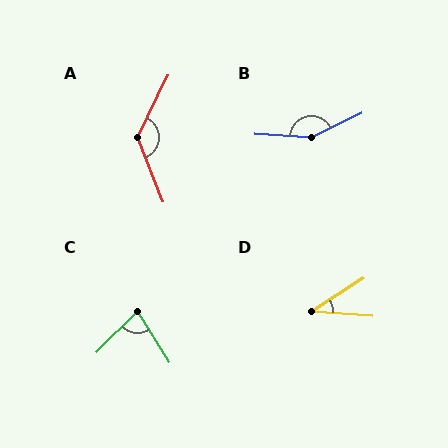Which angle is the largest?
B, at approximately 151 degrees.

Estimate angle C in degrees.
Approximately 77 degrees.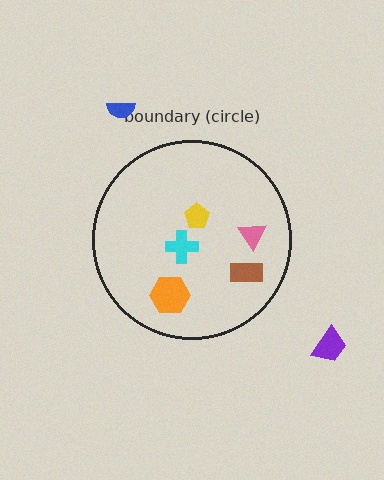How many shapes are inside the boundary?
5 inside, 2 outside.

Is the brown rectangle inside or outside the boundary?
Inside.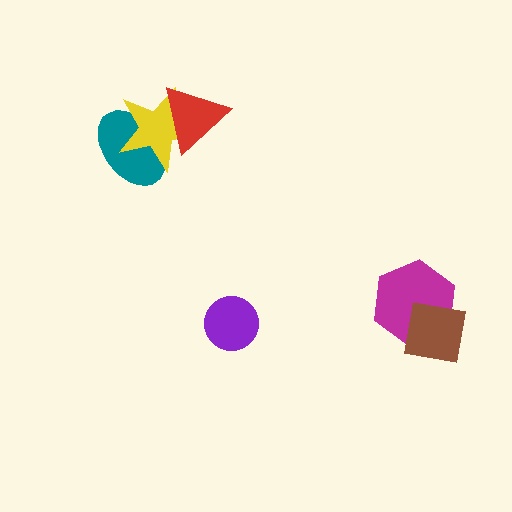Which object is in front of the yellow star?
The red triangle is in front of the yellow star.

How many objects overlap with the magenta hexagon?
1 object overlaps with the magenta hexagon.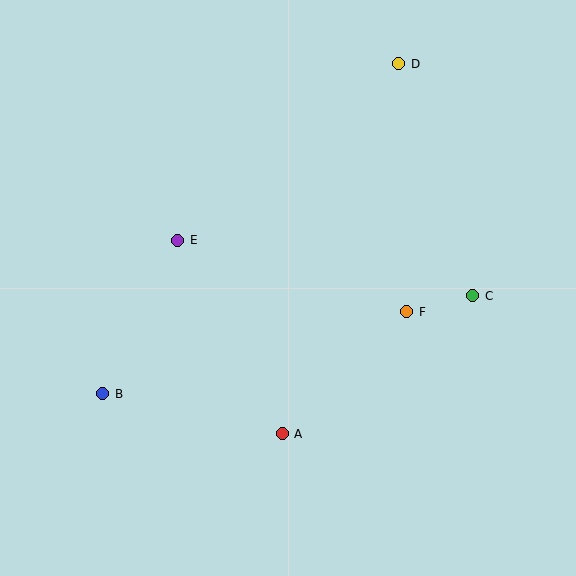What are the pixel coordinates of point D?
Point D is at (399, 64).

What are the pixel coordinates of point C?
Point C is at (473, 296).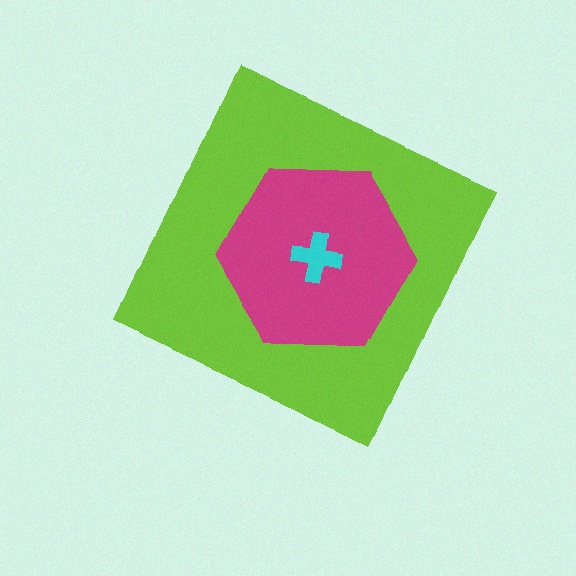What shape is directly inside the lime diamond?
The magenta hexagon.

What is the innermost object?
The cyan cross.